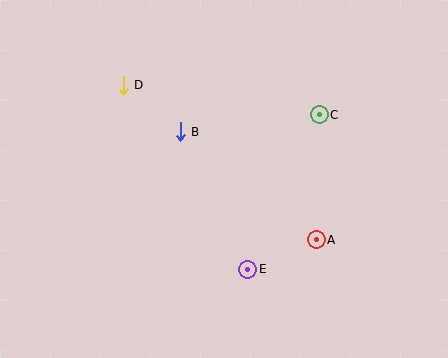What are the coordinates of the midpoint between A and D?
The midpoint between A and D is at (220, 162).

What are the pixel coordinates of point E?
Point E is at (248, 269).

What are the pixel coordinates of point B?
Point B is at (180, 132).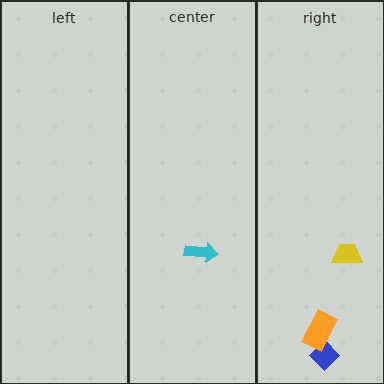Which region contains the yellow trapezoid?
The right region.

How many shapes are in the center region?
1.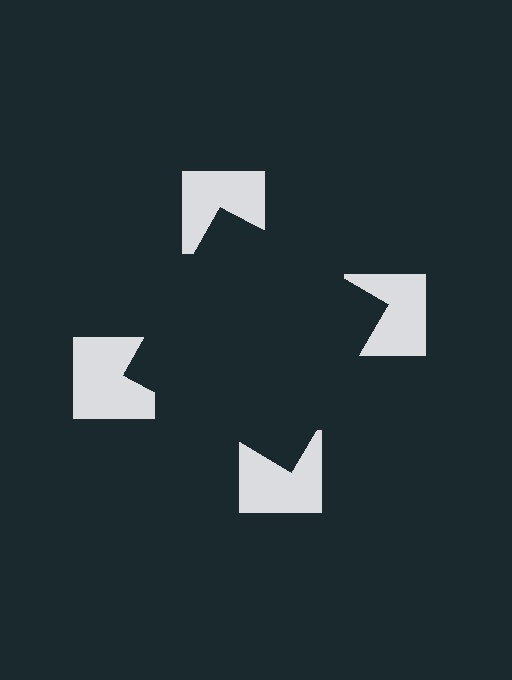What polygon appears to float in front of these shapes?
An illusory square — its edges are inferred from the aligned wedge cuts in the notched squares, not physically drawn.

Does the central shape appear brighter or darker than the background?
It typically appears slightly darker than the background, even though no actual brightness change is drawn.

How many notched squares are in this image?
There are 4 — one at each vertex of the illusory square.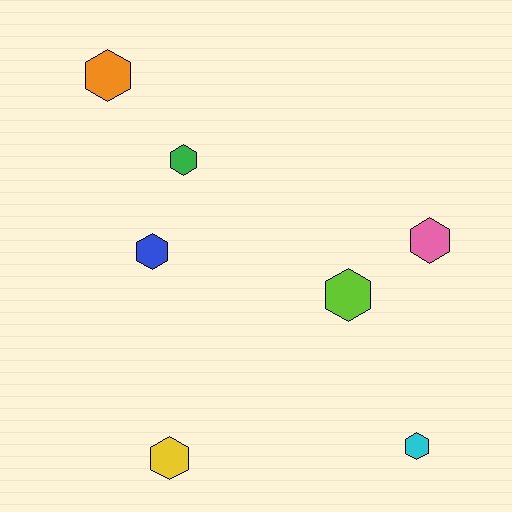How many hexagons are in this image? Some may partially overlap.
There are 7 hexagons.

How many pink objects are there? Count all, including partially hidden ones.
There is 1 pink object.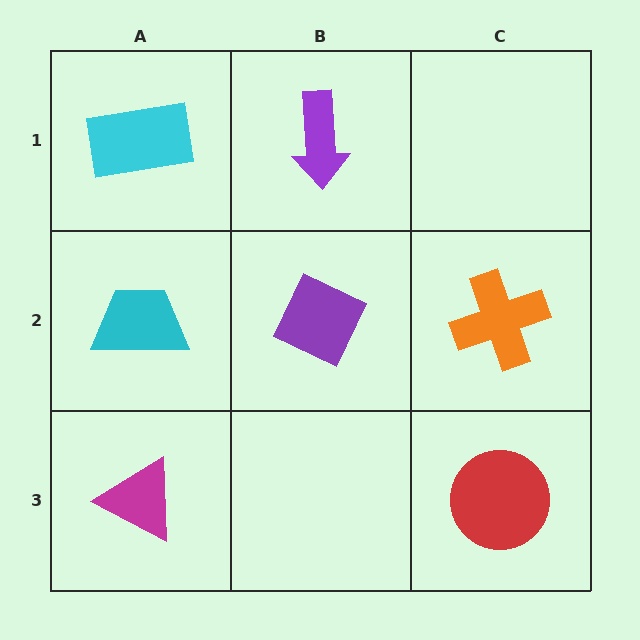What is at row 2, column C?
An orange cross.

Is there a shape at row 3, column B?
No, that cell is empty.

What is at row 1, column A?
A cyan rectangle.